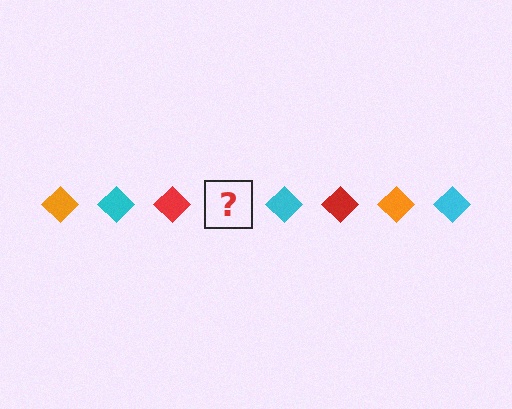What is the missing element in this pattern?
The missing element is an orange diamond.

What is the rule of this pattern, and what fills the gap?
The rule is that the pattern cycles through orange, cyan, red diamonds. The gap should be filled with an orange diamond.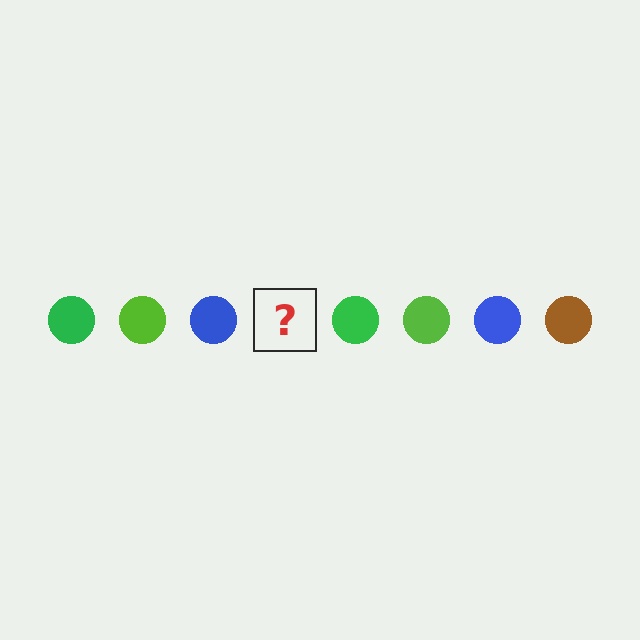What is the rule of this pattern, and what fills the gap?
The rule is that the pattern cycles through green, lime, blue, brown circles. The gap should be filled with a brown circle.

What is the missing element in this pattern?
The missing element is a brown circle.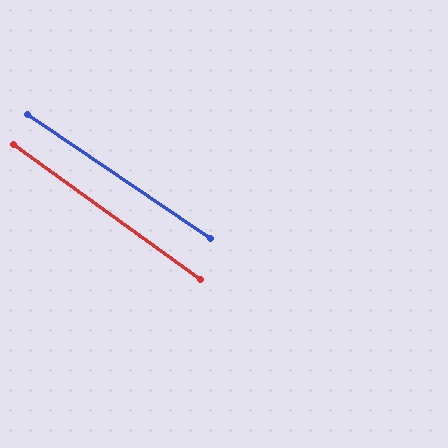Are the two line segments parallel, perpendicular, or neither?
Parallel — their directions differ by only 1.6°.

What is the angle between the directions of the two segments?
Approximately 2 degrees.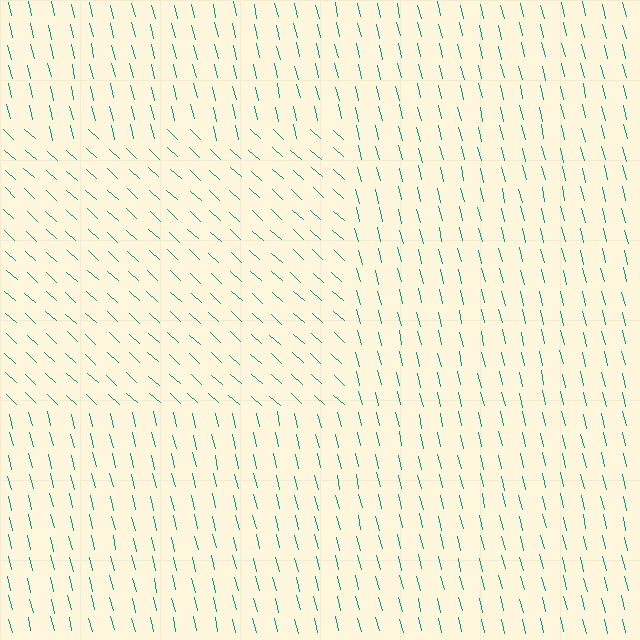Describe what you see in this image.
The image is filled with small teal line segments. A rectangle region in the image has lines oriented differently from the surrounding lines, creating a visible texture boundary.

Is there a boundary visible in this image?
Yes, there is a texture boundary formed by a change in line orientation.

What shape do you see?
I see a rectangle.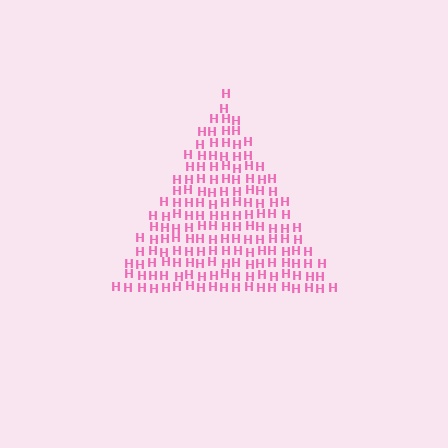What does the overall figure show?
The overall figure shows a triangle.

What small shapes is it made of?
It is made of small letter H's.